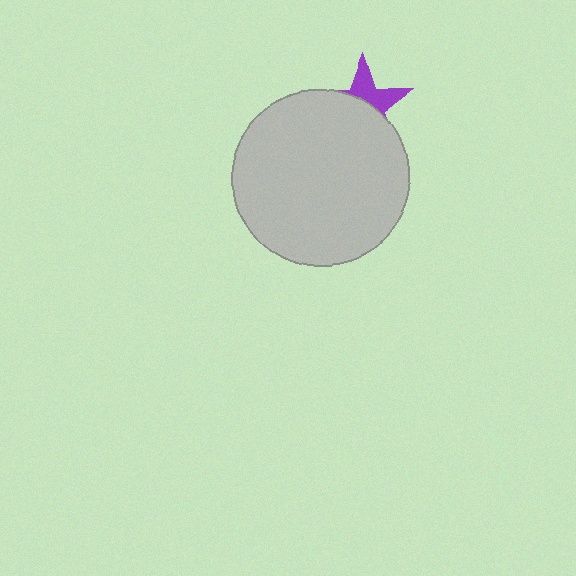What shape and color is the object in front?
The object in front is a light gray circle.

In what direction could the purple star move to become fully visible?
The purple star could move up. That would shift it out from behind the light gray circle entirely.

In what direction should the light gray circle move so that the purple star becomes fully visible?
The light gray circle should move down. That is the shortest direction to clear the overlap and leave the purple star fully visible.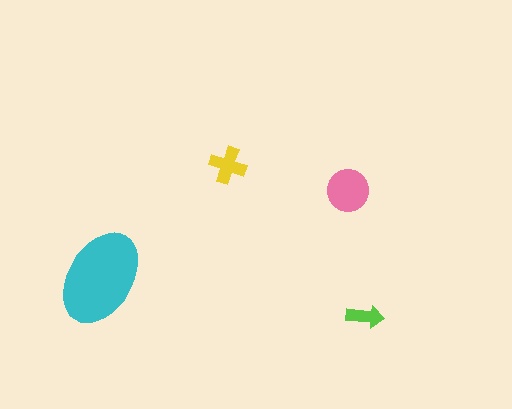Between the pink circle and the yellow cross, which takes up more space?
The pink circle.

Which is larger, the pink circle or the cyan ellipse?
The cyan ellipse.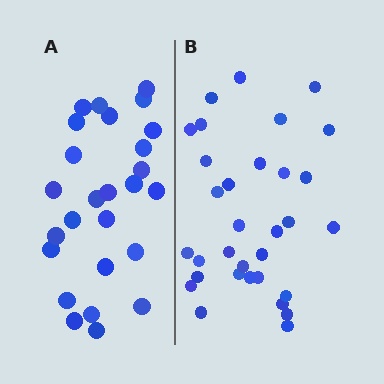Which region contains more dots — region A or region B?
Region B (the right region) has more dots.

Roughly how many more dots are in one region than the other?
Region B has about 6 more dots than region A.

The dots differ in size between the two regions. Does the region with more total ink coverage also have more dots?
No. Region A has more total ink coverage because its dots are larger, but region B actually contains more individual dots. Total area can be misleading — the number of items is what matters here.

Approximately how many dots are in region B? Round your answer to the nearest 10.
About 30 dots. (The exact count is 32, which rounds to 30.)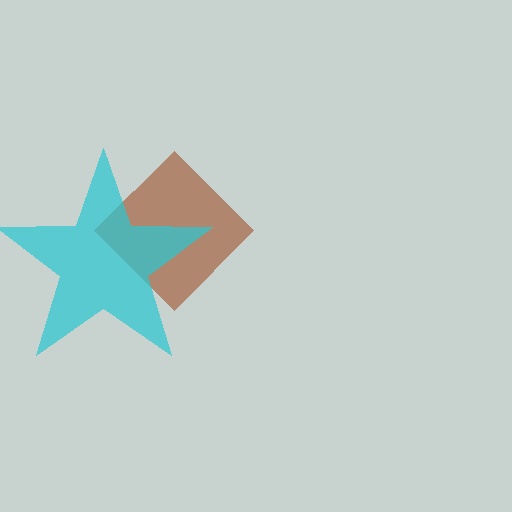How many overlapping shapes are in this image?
There are 2 overlapping shapes in the image.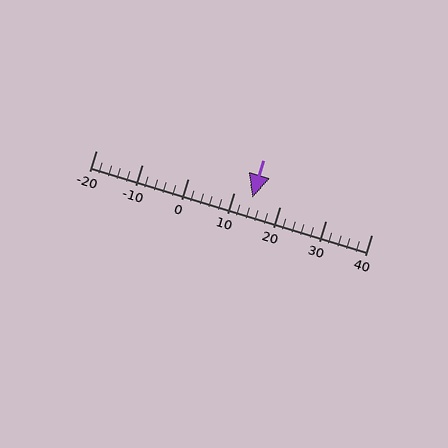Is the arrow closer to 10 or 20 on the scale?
The arrow is closer to 10.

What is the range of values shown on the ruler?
The ruler shows values from -20 to 40.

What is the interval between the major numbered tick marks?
The major tick marks are spaced 10 units apart.